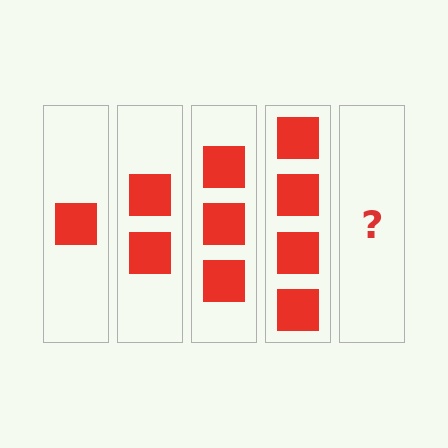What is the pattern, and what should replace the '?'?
The pattern is that each step adds one more square. The '?' should be 5 squares.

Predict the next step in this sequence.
The next step is 5 squares.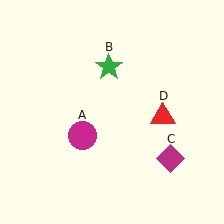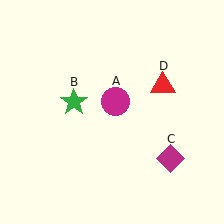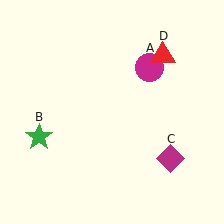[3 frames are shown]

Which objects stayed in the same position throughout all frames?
Magenta diamond (object C) remained stationary.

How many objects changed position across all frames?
3 objects changed position: magenta circle (object A), green star (object B), red triangle (object D).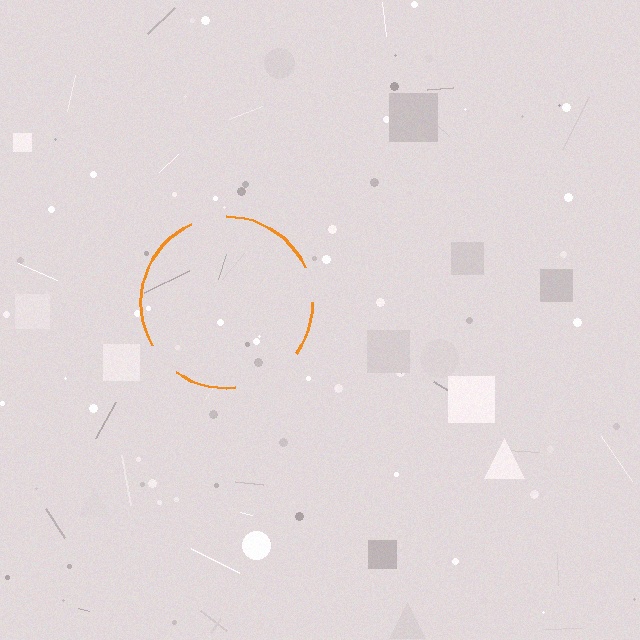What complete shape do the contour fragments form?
The contour fragments form a circle.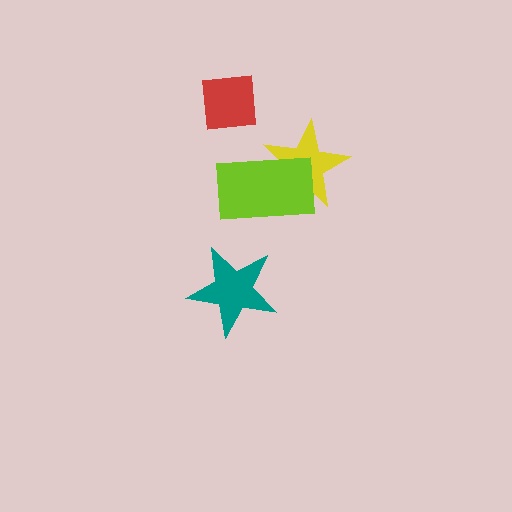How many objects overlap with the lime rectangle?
1 object overlaps with the lime rectangle.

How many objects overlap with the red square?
0 objects overlap with the red square.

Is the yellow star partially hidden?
Yes, it is partially covered by another shape.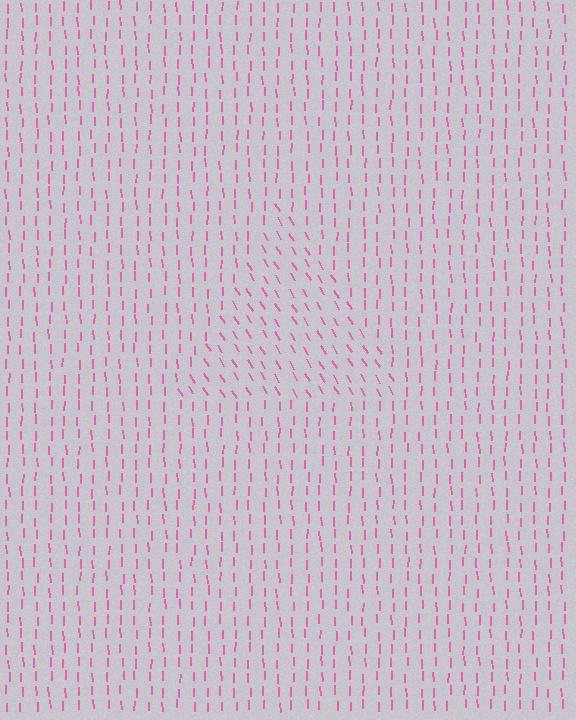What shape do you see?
I see a triangle.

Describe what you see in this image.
The image is filled with small pink line segments. A triangle region in the image has lines oriented differently from the surrounding lines, creating a visible texture boundary.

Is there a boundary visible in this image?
Yes, there is a texture boundary formed by a change in line orientation.